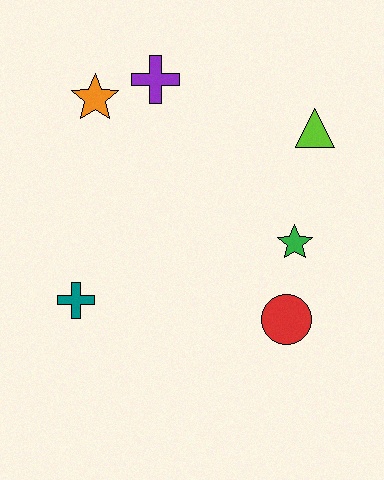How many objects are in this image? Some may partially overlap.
There are 6 objects.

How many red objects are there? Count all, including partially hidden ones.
There is 1 red object.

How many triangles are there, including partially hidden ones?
There is 1 triangle.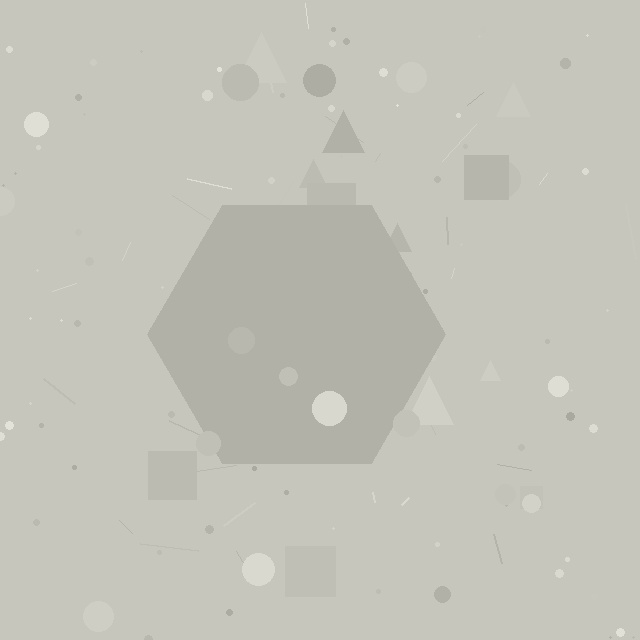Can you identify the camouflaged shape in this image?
The camouflaged shape is a hexagon.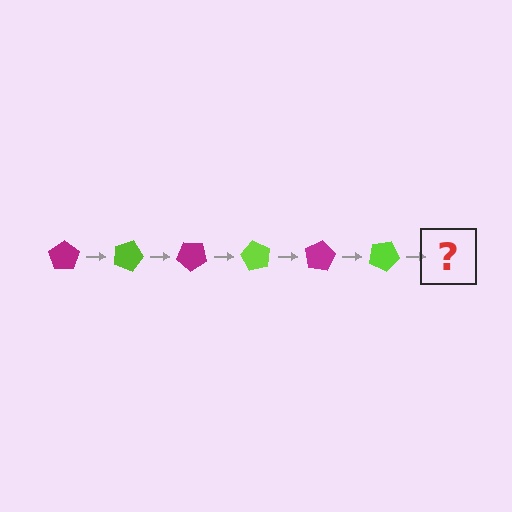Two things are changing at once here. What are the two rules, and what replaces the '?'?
The two rules are that it rotates 20 degrees each step and the color cycles through magenta and lime. The '?' should be a magenta pentagon, rotated 120 degrees from the start.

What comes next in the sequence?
The next element should be a magenta pentagon, rotated 120 degrees from the start.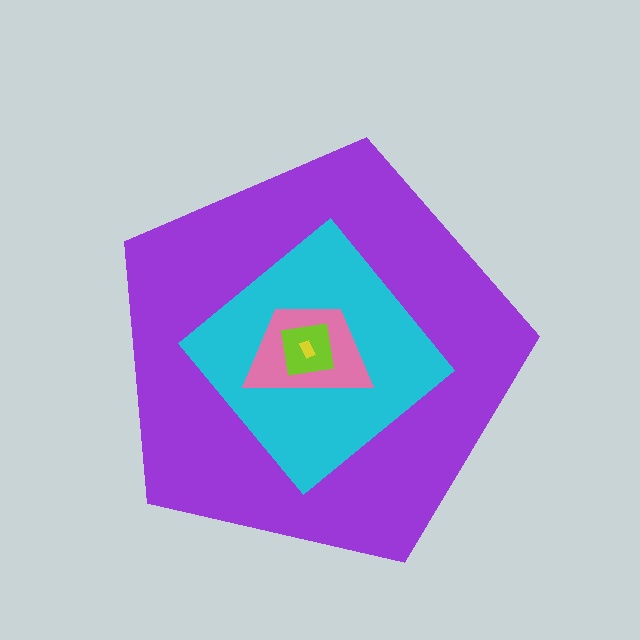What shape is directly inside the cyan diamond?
The pink trapezoid.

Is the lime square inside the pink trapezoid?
Yes.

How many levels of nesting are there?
5.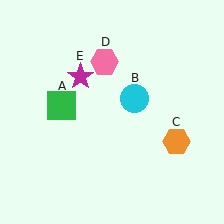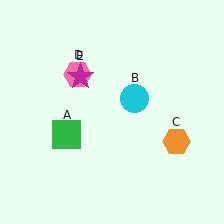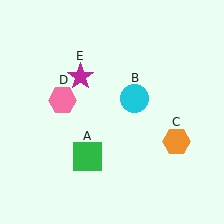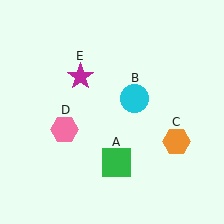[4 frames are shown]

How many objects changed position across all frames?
2 objects changed position: green square (object A), pink hexagon (object D).